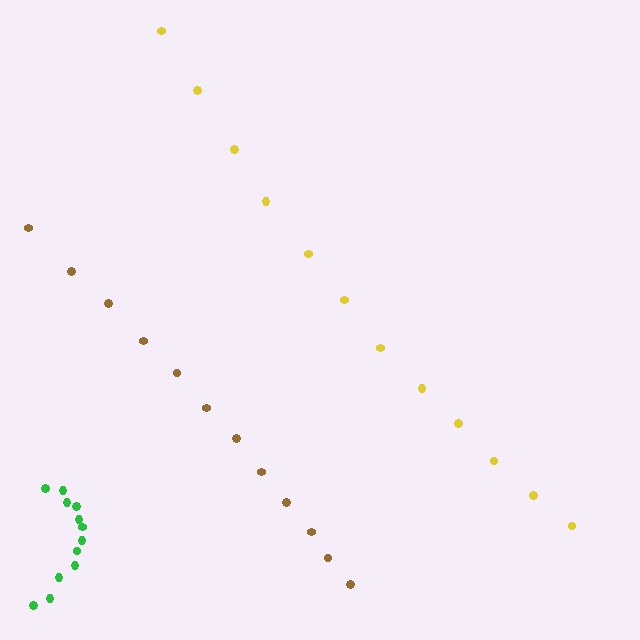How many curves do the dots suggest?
There are 3 distinct paths.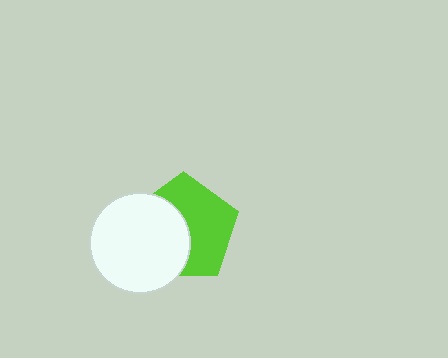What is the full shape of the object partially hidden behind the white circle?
The partially hidden object is a lime pentagon.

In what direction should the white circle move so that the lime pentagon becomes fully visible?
The white circle should move left. That is the shortest direction to clear the overlap and leave the lime pentagon fully visible.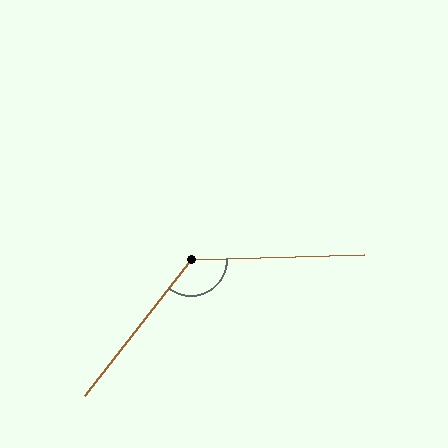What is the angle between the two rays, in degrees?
Approximately 130 degrees.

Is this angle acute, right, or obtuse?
It is obtuse.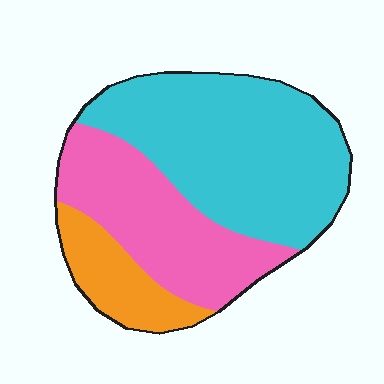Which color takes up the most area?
Cyan, at roughly 50%.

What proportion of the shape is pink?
Pink covers 33% of the shape.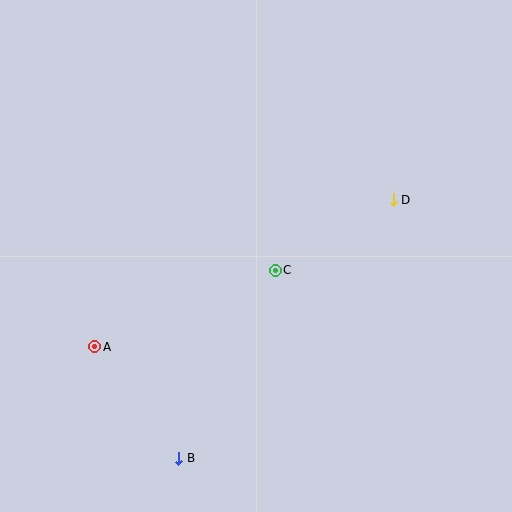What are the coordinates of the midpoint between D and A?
The midpoint between D and A is at (244, 273).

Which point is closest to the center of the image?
Point C at (275, 270) is closest to the center.